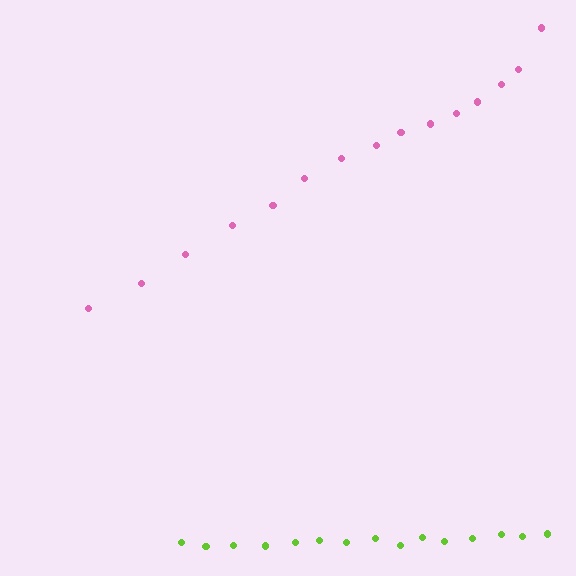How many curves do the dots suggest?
There are 2 distinct paths.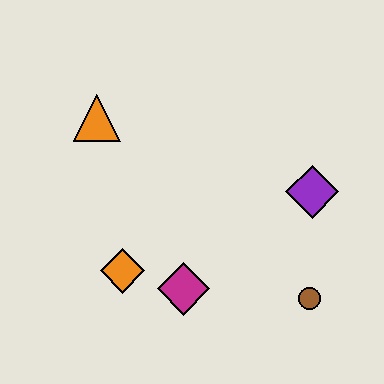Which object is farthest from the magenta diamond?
The orange triangle is farthest from the magenta diamond.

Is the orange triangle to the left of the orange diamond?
Yes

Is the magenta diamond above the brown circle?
Yes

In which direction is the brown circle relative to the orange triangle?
The brown circle is to the right of the orange triangle.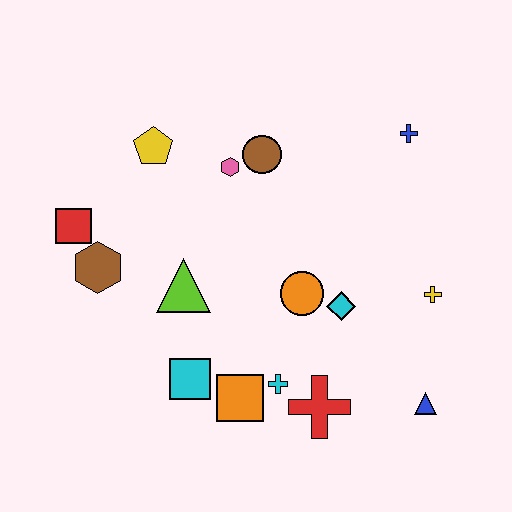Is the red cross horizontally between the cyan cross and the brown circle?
No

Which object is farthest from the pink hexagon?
The blue triangle is farthest from the pink hexagon.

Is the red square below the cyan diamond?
No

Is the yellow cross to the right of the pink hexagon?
Yes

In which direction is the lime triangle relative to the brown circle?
The lime triangle is below the brown circle.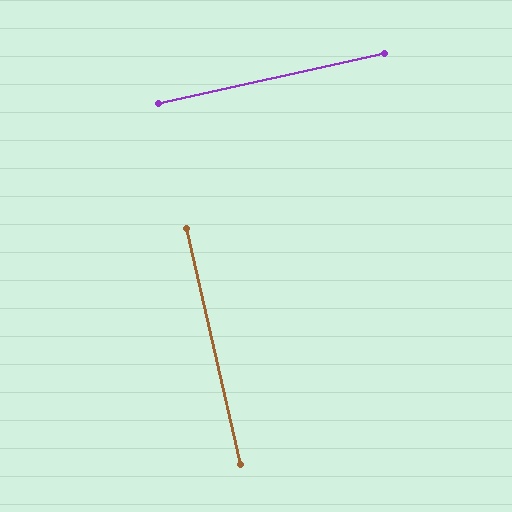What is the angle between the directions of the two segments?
Approximately 89 degrees.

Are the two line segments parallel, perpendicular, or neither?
Perpendicular — they meet at approximately 89°.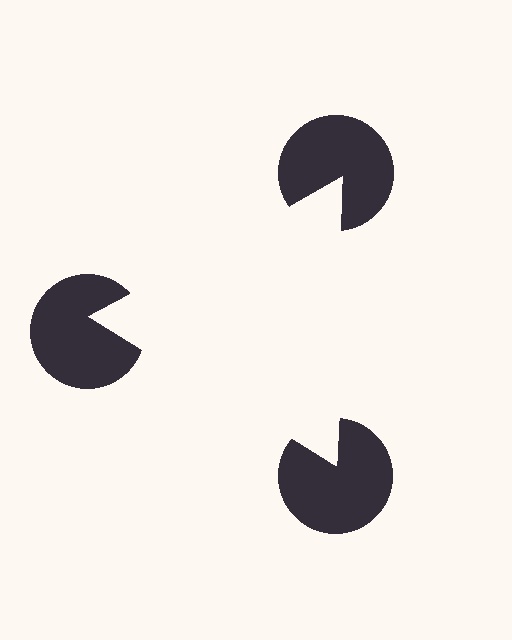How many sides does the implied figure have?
3 sides.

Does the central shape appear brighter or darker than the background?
It typically appears slightly brighter than the background, even though no actual brightness change is drawn.